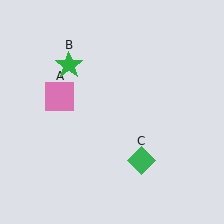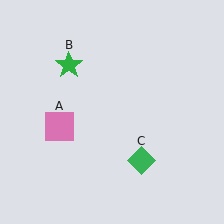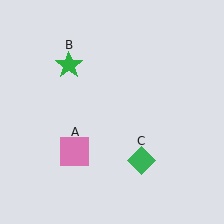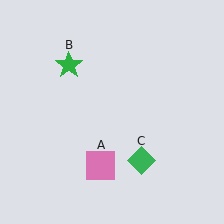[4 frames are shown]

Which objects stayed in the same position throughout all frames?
Green star (object B) and green diamond (object C) remained stationary.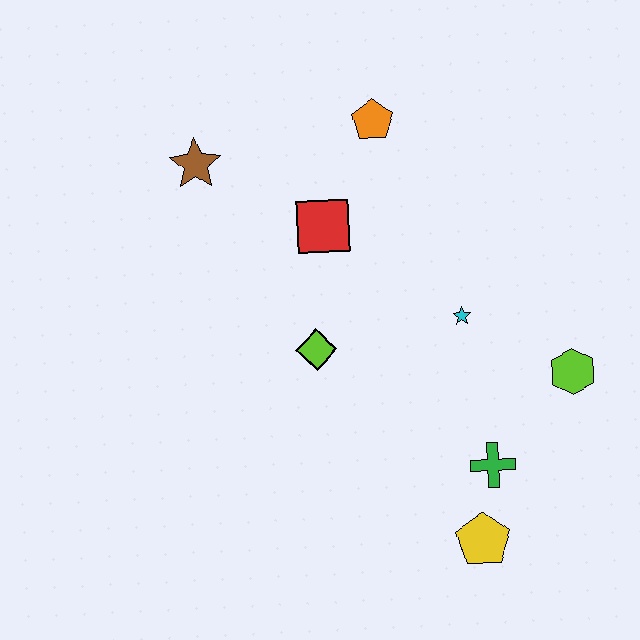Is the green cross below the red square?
Yes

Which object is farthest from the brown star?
The yellow pentagon is farthest from the brown star.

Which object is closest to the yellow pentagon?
The green cross is closest to the yellow pentagon.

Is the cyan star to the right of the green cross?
No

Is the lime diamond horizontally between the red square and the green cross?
No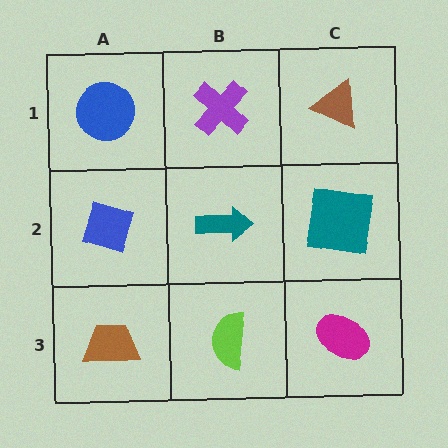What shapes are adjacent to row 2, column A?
A blue circle (row 1, column A), a brown trapezoid (row 3, column A), a teal arrow (row 2, column B).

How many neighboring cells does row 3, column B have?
3.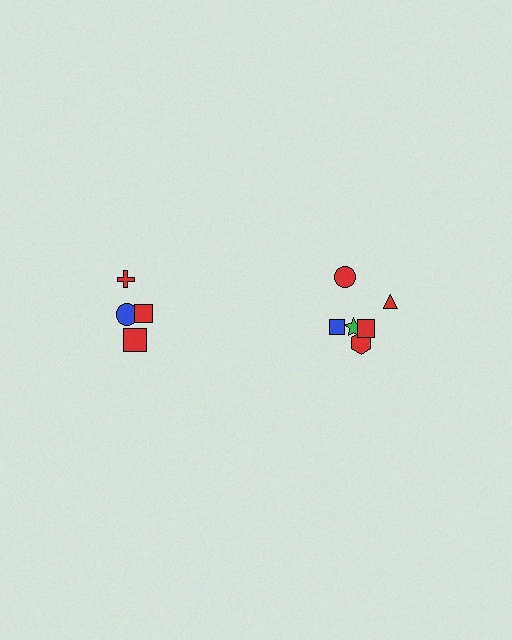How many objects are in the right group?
There are 6 objects.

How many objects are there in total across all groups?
There are 10 objects.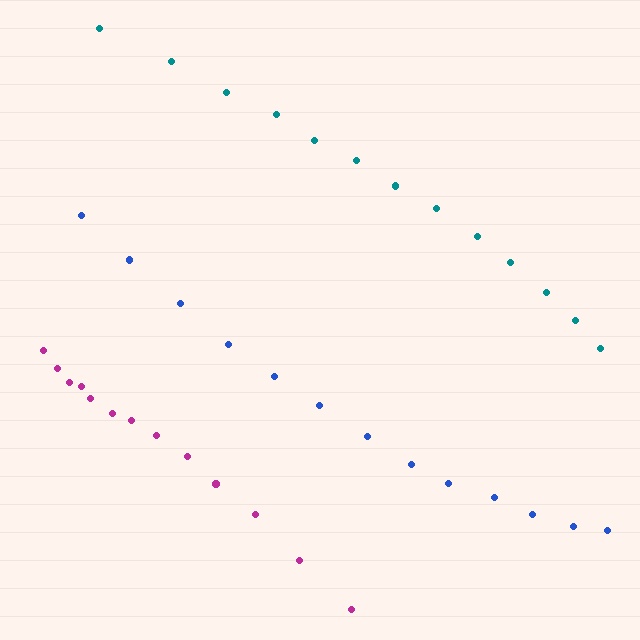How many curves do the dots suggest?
There are 3 distinct paths.